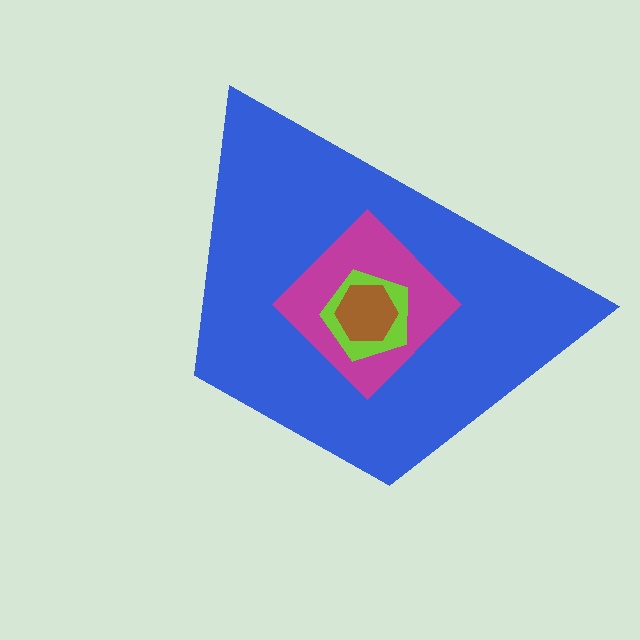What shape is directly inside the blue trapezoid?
The magenta diamond.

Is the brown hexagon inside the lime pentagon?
Yes.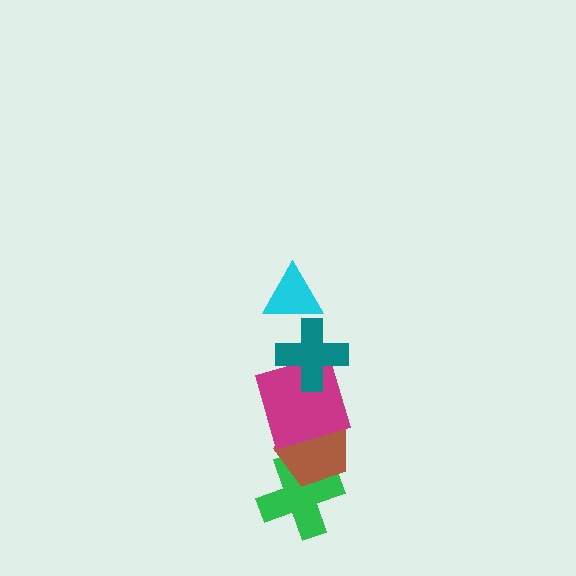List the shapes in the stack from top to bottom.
From top to bottom: the cyan triangle, the teal cross, the magenta square, the brown pentagon, the green cross.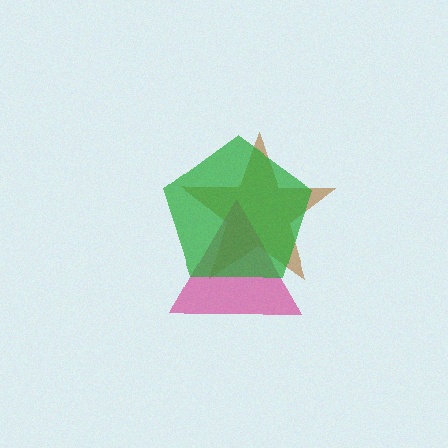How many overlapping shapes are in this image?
There are 3 overlapping shapes in the image.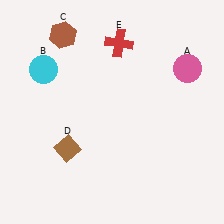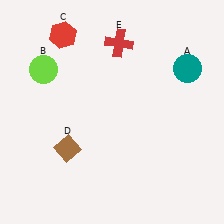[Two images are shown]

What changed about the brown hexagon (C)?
In Image 1, C is brown. In Image 2, it changed to red.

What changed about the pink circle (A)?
In Image 1, A is pink. In Image 2, it changed to teal.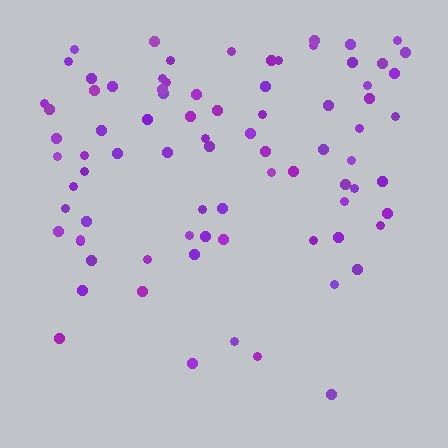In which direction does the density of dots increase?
From bottom to top, with the top side densest.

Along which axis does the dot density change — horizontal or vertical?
Vertical.